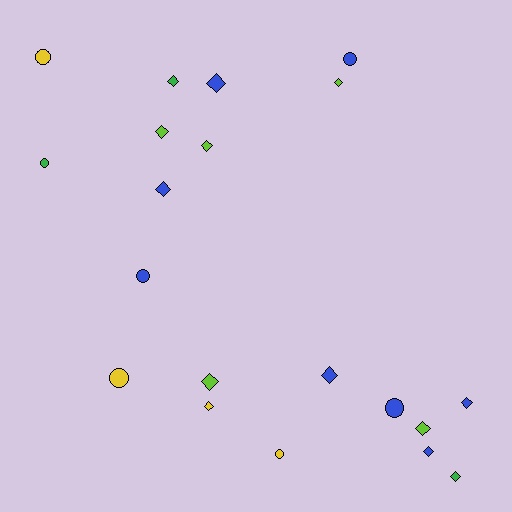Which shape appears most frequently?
Diamond, with 13 objects.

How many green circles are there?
There is 1 green circle.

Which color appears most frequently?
Blue, with 8 objects.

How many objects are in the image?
There are 20 objects.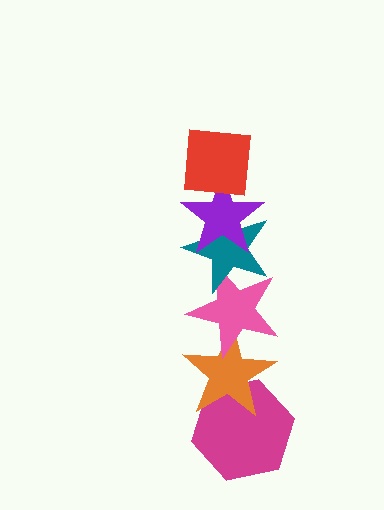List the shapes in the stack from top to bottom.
From top to bottom: the red square, the purple star, the teal star, the pink star, the orange star, the magenta hexagon.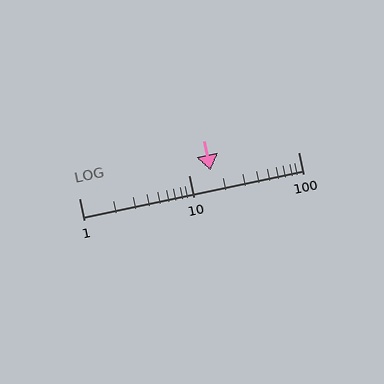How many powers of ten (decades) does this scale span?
The scale spans 2 decades, from 1 to 100.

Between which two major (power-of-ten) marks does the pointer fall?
The pointer is between 10 and 100.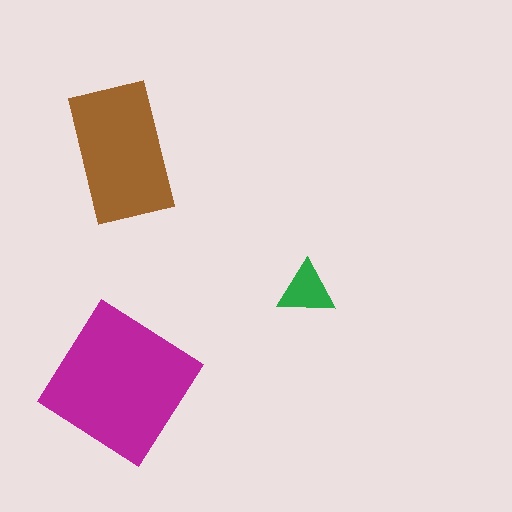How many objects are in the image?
There are 3 objects in the image.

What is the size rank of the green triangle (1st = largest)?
3rd.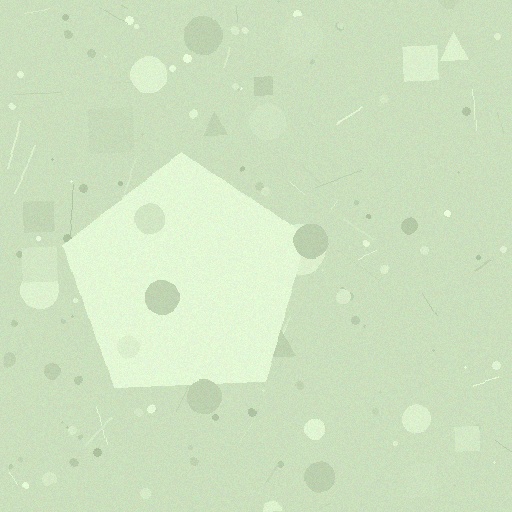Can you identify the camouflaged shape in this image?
The camouflaged shape is a pentagon.